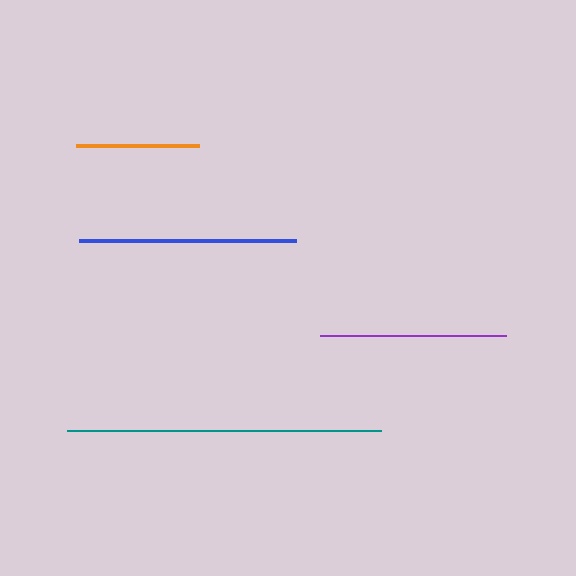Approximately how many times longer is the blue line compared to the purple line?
The blue line is approximately 1.2 times the length of the purple line.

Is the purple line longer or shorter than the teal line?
The teal line is longer than the purple line.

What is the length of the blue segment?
The blue segment is approximately 217 pixels long.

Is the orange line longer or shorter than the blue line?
The blue line is longer than the orange line.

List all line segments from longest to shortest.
From longest to shortest: teal, blue, purple, orange.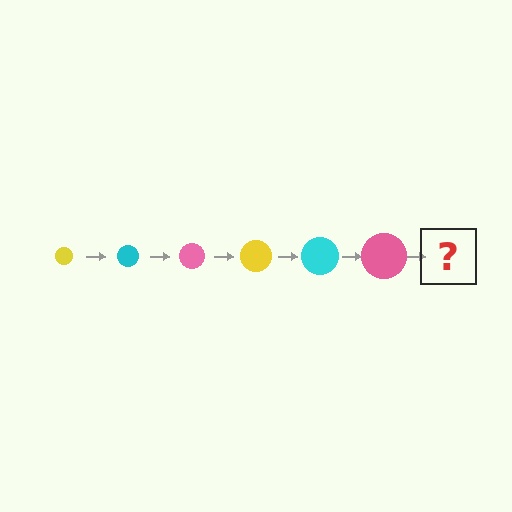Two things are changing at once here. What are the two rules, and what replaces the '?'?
The two rules are that the circle grows larger each step and the color cycles through yellow, cyan, and pink. The '?' should be a yellow circle, larger than the previous one.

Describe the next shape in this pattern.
It should be a yellow circle, larger than the previous one.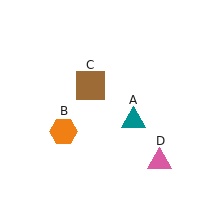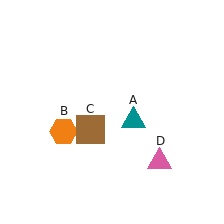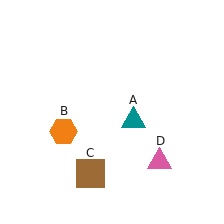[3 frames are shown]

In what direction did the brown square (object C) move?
The brown square (object C) moved down.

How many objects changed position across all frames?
1 object changed position: brown square (object C).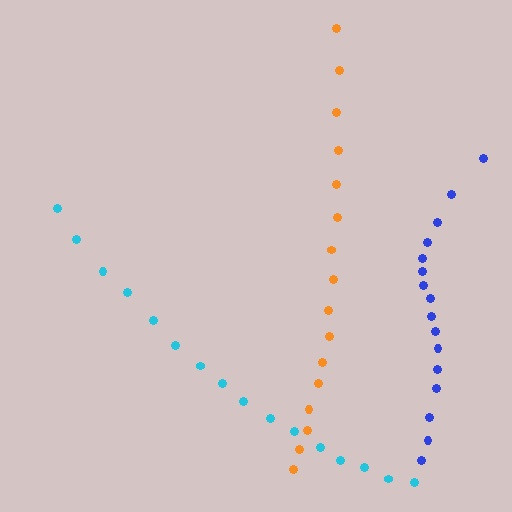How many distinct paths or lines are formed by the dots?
There are 3 distinct paths.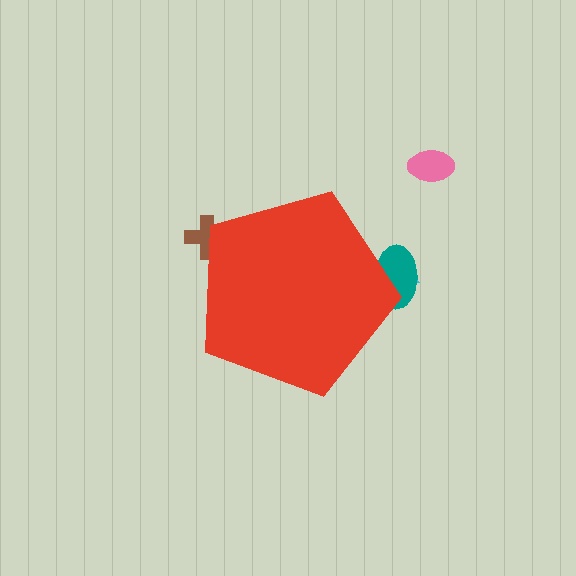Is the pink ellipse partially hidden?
No, the pink ellipse is fully visible.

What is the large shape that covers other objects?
A red pentagon.